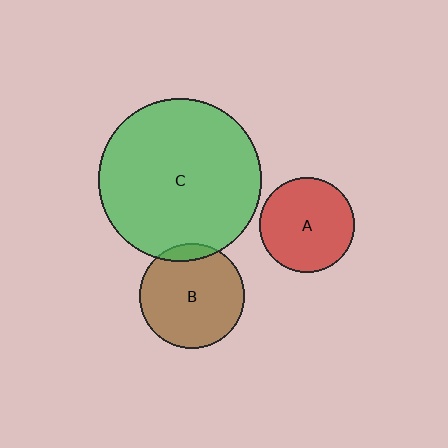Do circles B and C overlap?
Yes.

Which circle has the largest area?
Circle C (green).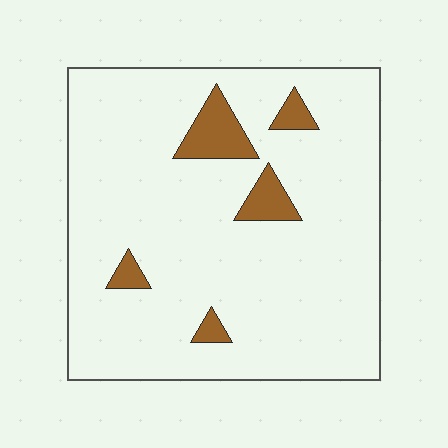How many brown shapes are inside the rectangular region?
5.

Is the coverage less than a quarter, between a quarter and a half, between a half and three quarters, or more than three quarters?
Less than a quarter.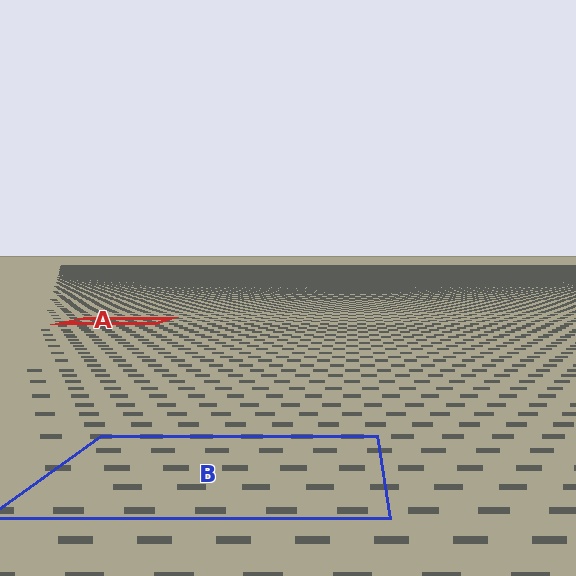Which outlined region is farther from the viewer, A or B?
Region A is farther from the viewer — the texture elements inside it appear smaller and more densely packed.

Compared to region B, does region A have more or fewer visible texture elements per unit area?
Region A has more texture elements per unit area — they are packed more densely because it is farther away.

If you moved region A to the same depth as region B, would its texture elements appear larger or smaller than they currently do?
They would appear larger. At a closer depth, the same texture elements are projected at a bigger on-screen size.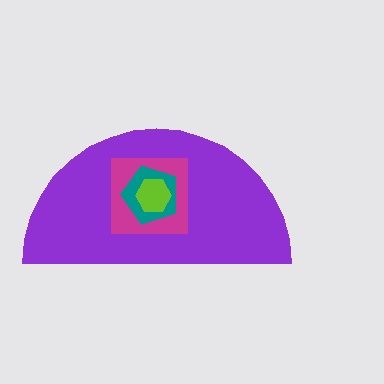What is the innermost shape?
The lime hexagon.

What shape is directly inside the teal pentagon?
The lime hexagon.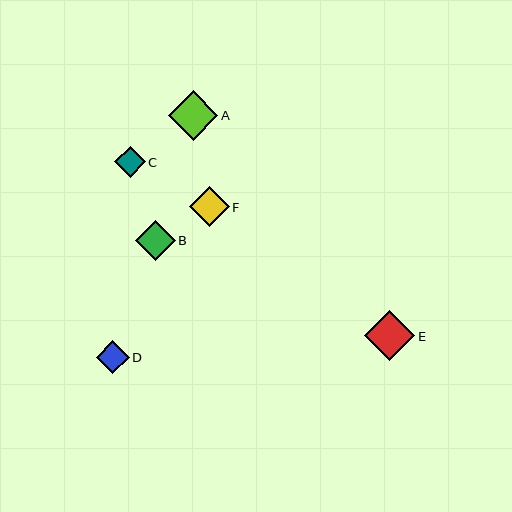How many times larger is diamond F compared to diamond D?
Diamond F is approximately 1.2 times the size of diamond D.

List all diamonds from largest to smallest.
From largest to smallest: E, A, B, F, D, C.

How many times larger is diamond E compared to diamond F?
Diamond E is approximately 1.3 times the size of diamond F.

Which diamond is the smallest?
Diamond C is the smallest with a size of approximately 30 pixels.